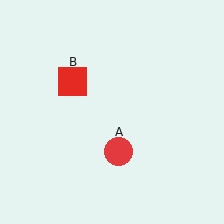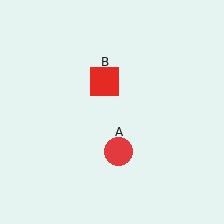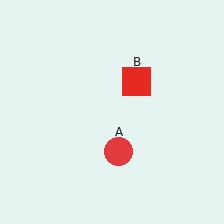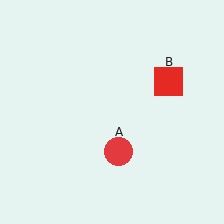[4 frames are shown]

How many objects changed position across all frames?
1 object changed position: red square (object B).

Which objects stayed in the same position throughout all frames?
Red circle (object A) remained stationary.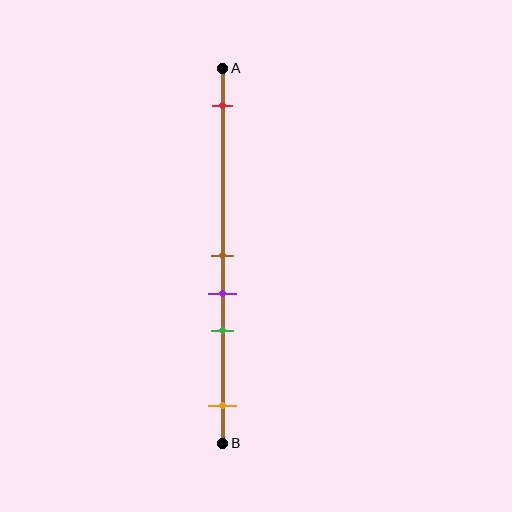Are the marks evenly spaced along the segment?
No, the marks are not evenly spaced.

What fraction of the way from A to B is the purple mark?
The purple mark is approximately 60% (0.6) of the way from A to B.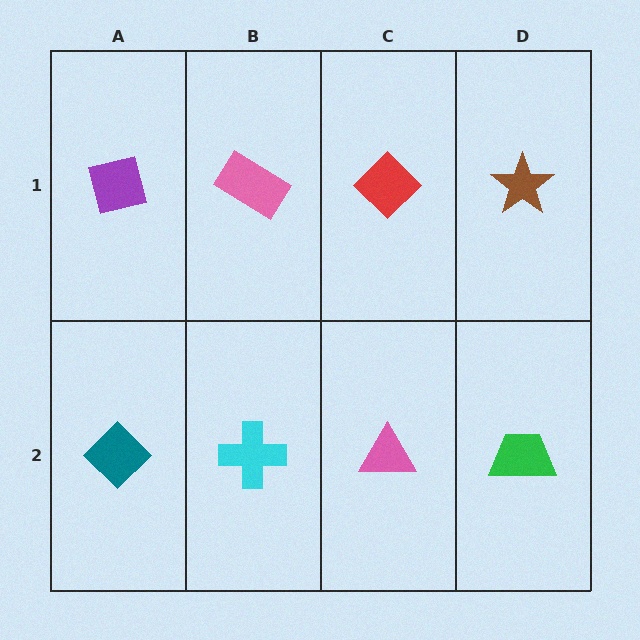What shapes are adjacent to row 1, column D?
A green trapezoid (row 2, column D), a red diamond (row 1, column C).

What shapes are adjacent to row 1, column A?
A teal diamond (row 2, column A), a pink rectangle (row 1, column B).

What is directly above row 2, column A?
A purple square.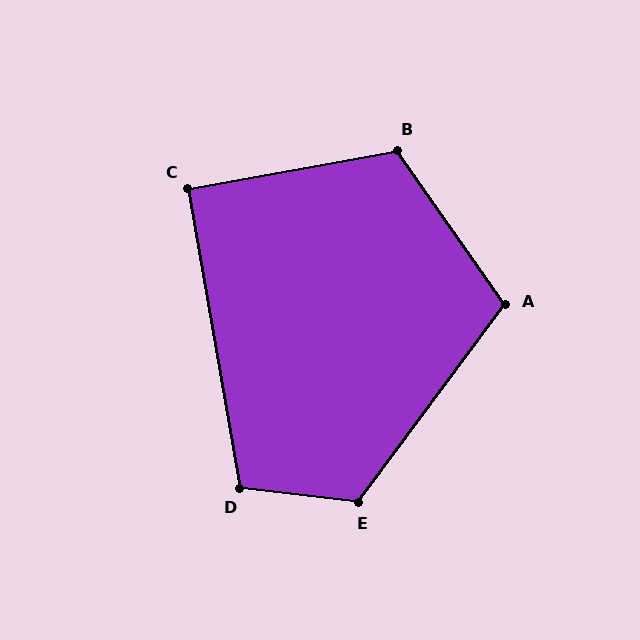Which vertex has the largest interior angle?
E, at approximately 120 degrees.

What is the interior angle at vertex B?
Approximately 115 degrees (obtuse).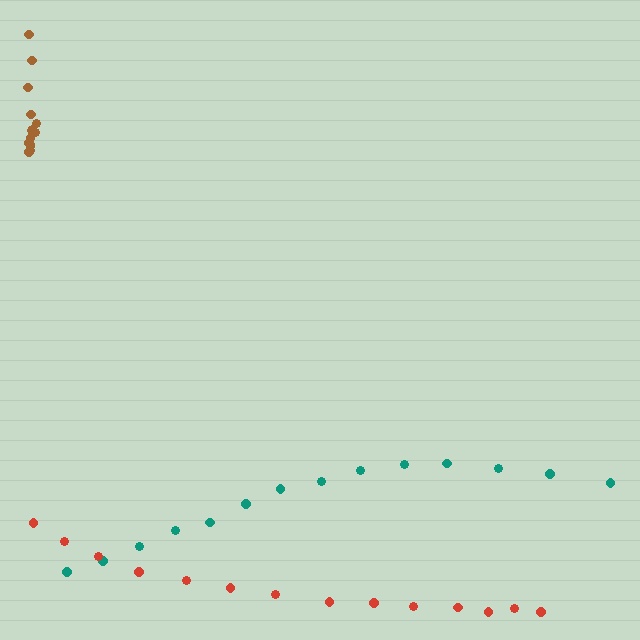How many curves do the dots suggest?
There are 3 distinct paths.